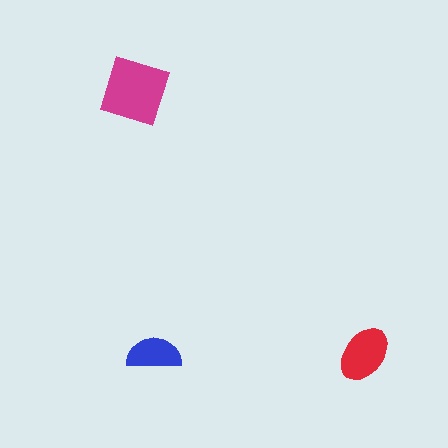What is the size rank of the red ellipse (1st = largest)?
2nd.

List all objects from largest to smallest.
The magenta square, the red ellipse, the blue semicircle.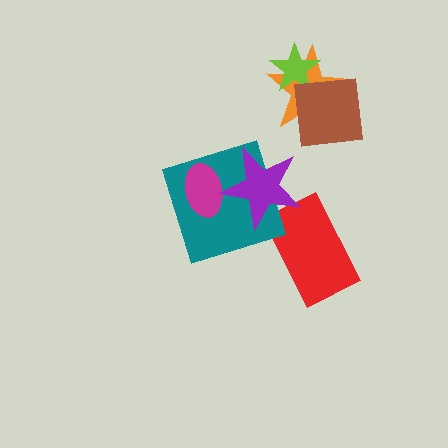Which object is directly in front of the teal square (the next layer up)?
The magenta ellipse is directly in front of the teal square.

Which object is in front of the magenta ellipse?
The purple star is in front of the magenta ellipse.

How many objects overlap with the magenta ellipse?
2 objects overlap with the magenta ellipse.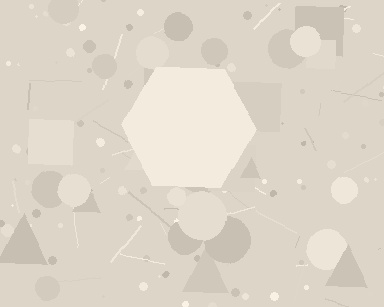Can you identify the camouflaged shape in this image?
The camouflaged shape is a hexagon.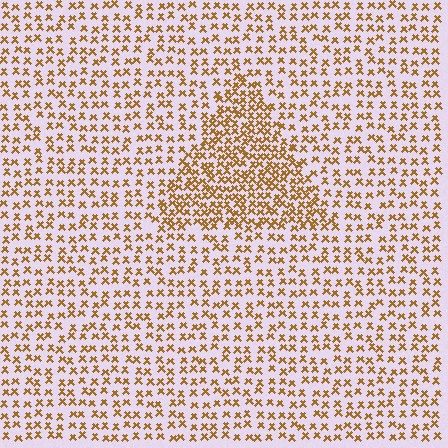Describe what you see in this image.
The image contains small brown elements arranged at two different densities. A triangle-shaped region is visible where the elements are more densely packed than the surrounding area.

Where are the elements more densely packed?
The elements are more densely packed inside the triangle boundary.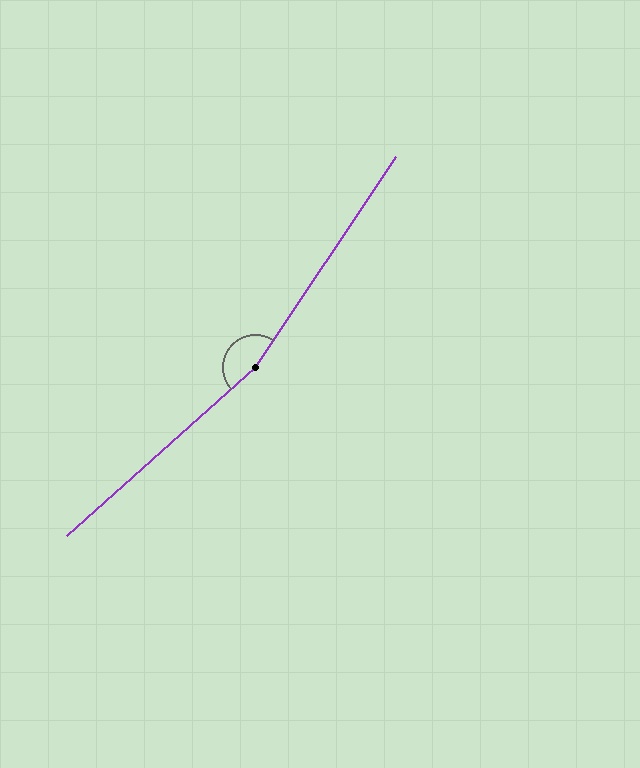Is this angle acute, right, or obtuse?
It is obtuse.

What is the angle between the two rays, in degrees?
Approximately 166 degrees.